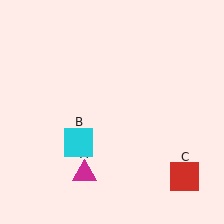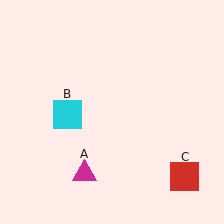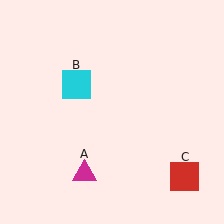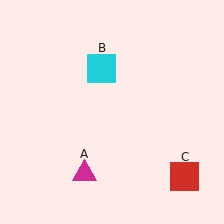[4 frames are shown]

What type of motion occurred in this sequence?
The cyan square (object B) rotated clockwise around the center of the scene.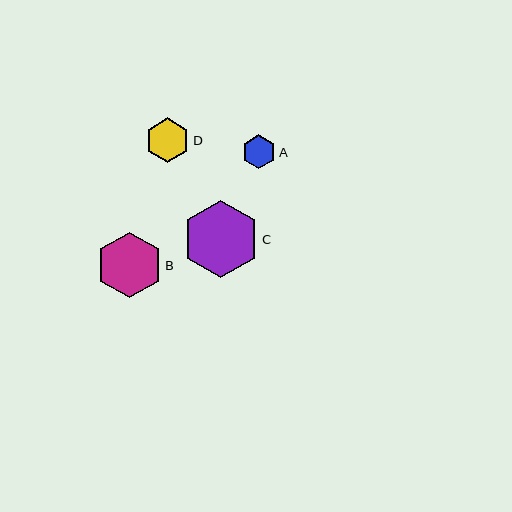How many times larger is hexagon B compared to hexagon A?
Hexagon B is approximately 2.0 times the size of hexagon A.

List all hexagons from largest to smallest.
From largest to smallest: C, B, D, A.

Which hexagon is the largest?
Hexagon C is the largest with a size of approximately 77 pixels.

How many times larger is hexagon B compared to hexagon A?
Hexagon B is approximately 2.0 times the size of hexagon A.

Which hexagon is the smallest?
Hexagon A is the smallest with a size of approximately 34 pixels.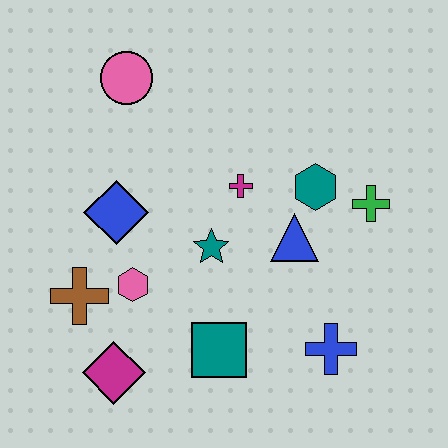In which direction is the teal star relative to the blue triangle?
The teal star is to the left of the blue triangle.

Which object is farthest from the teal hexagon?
The magenta diamond is farthest from the teal hexagon.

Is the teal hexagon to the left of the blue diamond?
No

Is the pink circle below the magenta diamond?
No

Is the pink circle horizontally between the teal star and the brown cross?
Yes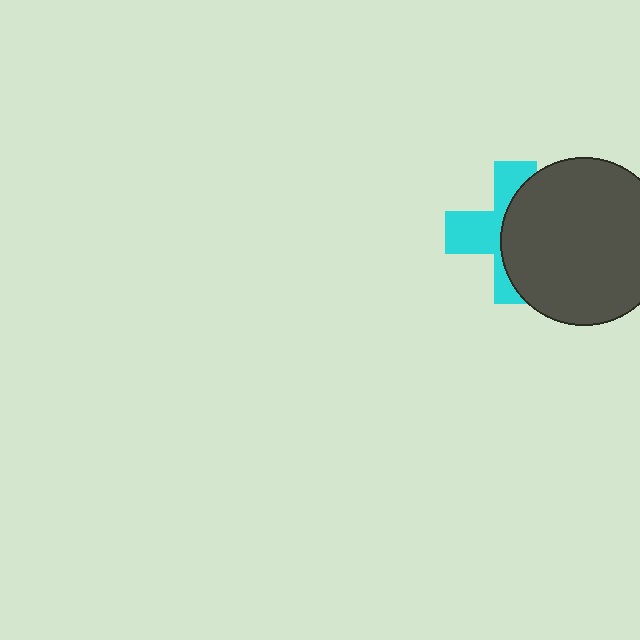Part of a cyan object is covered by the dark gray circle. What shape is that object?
It is a cross.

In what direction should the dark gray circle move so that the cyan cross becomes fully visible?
The dark gray circle should move right. That is the shortest direction to clear the overlap and leave the cyan cross fully visible.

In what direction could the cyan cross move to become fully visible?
The cyan cross could move left. That would shift it out from behind the dark gray circle entirely.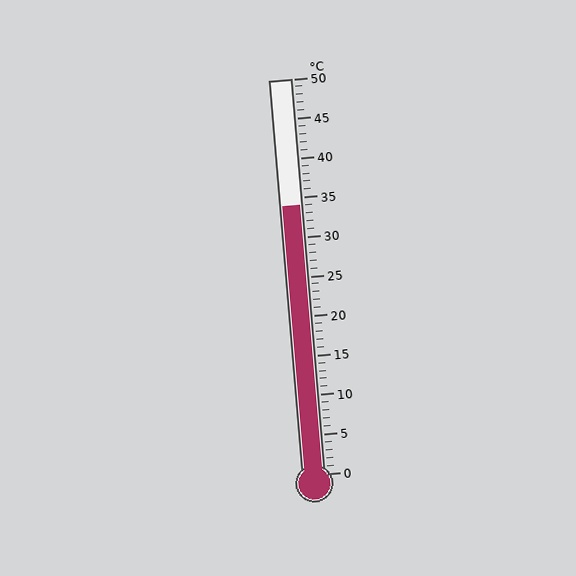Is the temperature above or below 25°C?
The temperature is above 25°C.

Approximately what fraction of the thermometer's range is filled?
The thermometer is filled to approximately 70% of its range.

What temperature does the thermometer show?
The thermometer shows approximately 34°C.